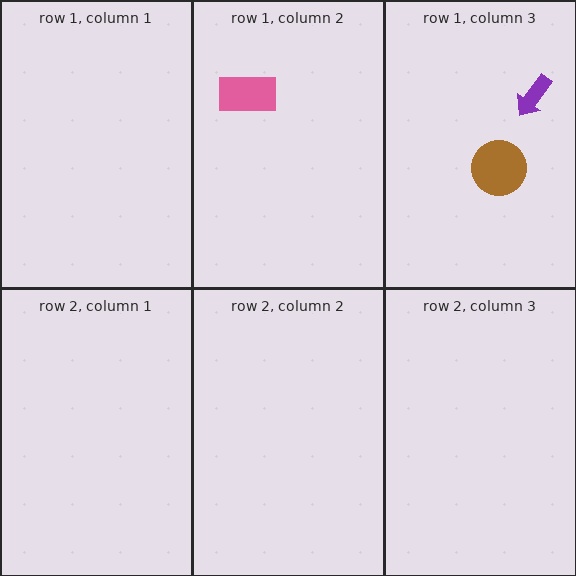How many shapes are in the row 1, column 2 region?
1.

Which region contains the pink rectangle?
The row 1, column 2 region.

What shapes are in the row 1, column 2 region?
The pink rectangle.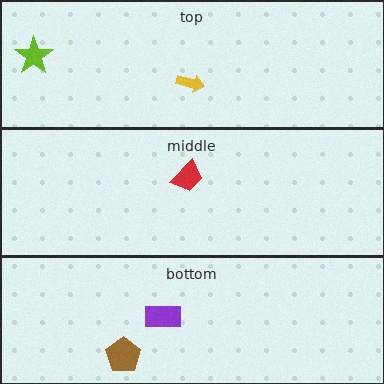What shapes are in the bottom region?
The brown pentagon, the purple rectangle.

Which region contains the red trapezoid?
The middle region.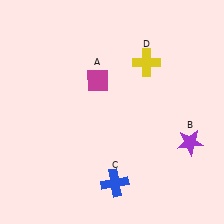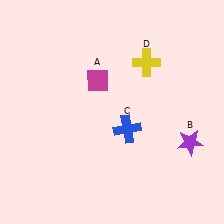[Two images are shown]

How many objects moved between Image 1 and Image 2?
1 object moved between the two images.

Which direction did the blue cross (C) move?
The blue cross (C) moved up.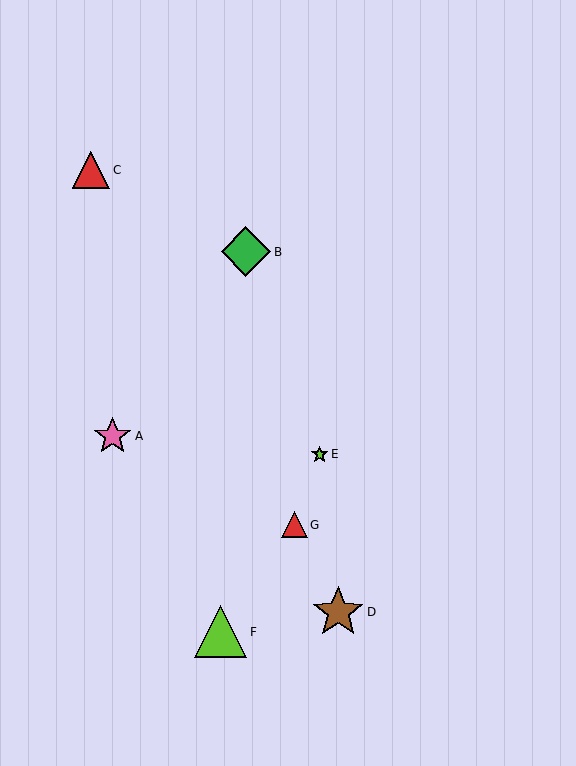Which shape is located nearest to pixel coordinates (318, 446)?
The lime star (labeled E) at (320, 454) is nearest to that location.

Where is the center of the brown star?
The center of the brown star is at (338, 612).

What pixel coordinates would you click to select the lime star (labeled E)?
Click at (320, 454) to select the lime star E.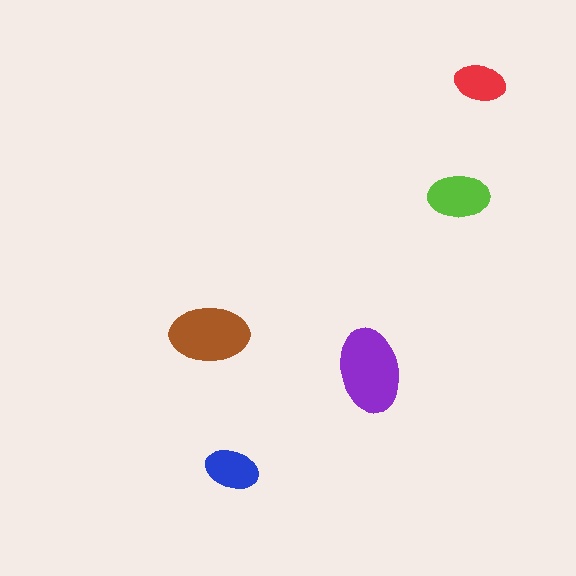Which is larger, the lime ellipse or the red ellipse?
The lime one.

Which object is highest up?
The red ellipse is topmost.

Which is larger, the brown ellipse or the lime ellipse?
The brown one.